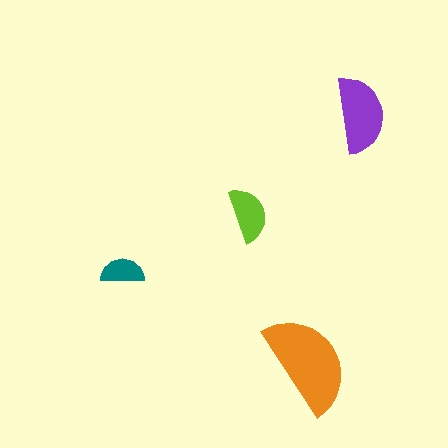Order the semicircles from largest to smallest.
the orange one, the purple one, the lime one, the teal one.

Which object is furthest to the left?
The teal semicircle is leftmost.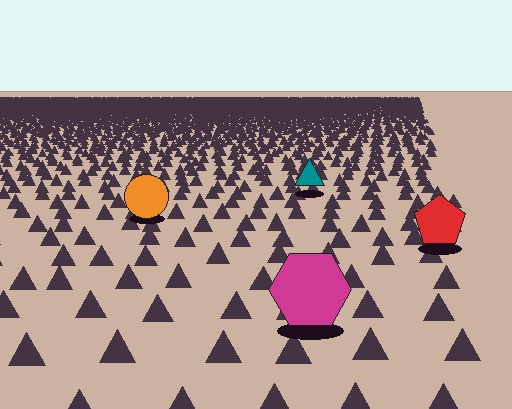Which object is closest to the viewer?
The magenta hexagon is closest. The texture marks near it are larger and more spread out.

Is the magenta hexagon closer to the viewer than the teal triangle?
Yes. The magenta hexagon is closer — you can tell from the texture gradient: the ground texture is coarser near it.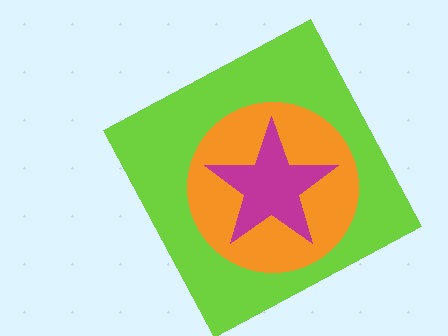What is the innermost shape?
The magenta star.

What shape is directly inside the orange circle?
The magenta star.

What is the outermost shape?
The lime square.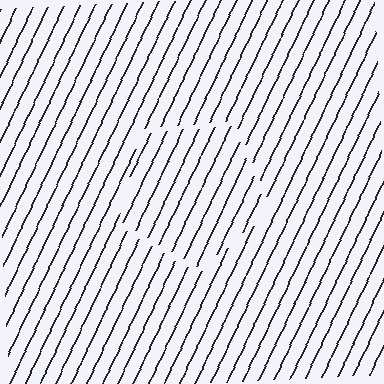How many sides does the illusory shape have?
5 sides — the line-ends trace a pentagon.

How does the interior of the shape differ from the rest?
The interior of the shape contains the same grating, shifted by half a period — the contour is defined by the phase discontinuity where line-ends from the inner and outer gratings abut.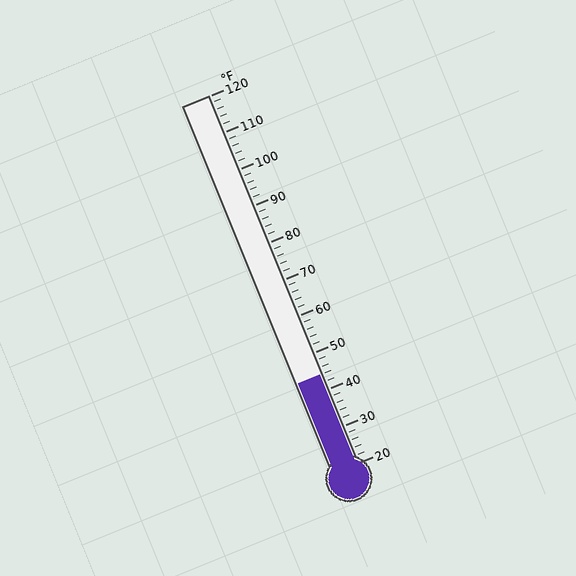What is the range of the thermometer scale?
The thermometer scale ranges from 20°F to 120°F.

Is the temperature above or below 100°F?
The temperature is below 100°F.